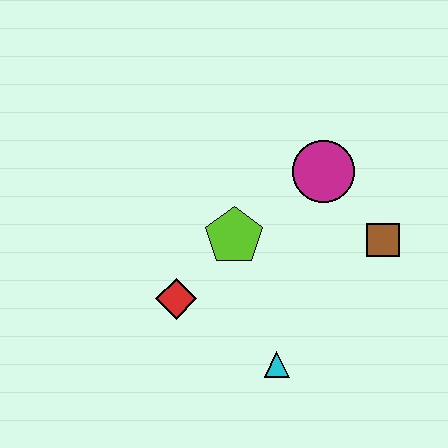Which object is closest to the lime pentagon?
The red diamond is closest to the lime pentagon.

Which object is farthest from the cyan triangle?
The magenta circle is farthest from the cyan triangle.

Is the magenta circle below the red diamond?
No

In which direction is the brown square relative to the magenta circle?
The brown square is below the magenta circle.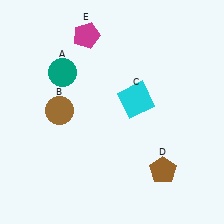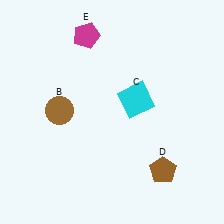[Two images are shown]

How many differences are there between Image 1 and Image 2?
There is 1 difference between the two images.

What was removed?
The teal circle (A) was removed in Image 2.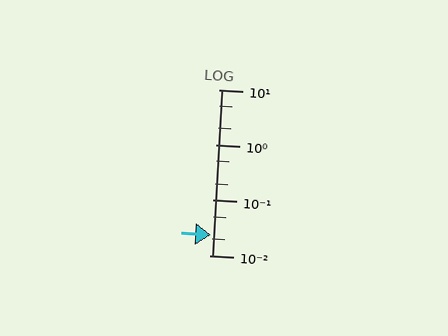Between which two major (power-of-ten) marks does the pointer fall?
The pointer is between 0.01 and 0.1.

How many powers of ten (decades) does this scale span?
The scale spans 3 decades, from 0.01 to 10.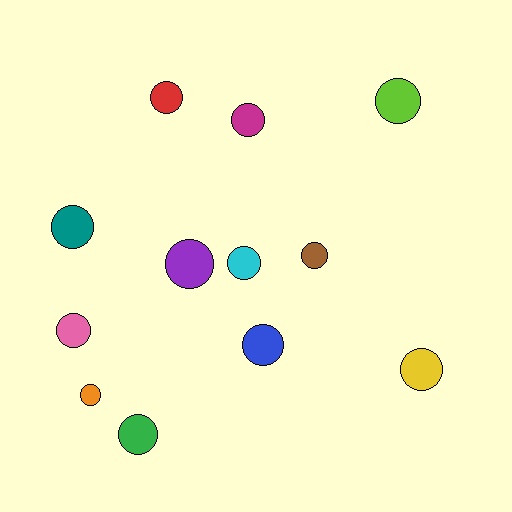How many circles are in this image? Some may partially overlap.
There are 12 circles.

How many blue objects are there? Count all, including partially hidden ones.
There is 1 blue object.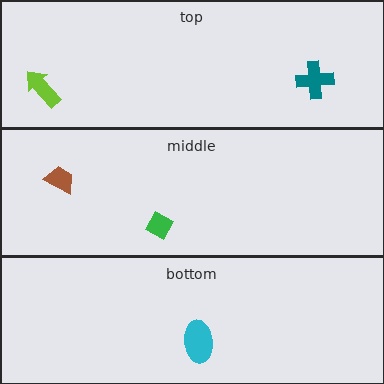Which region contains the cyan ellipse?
The bottom region.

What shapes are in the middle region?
The green diamond, the brown trapezoid.